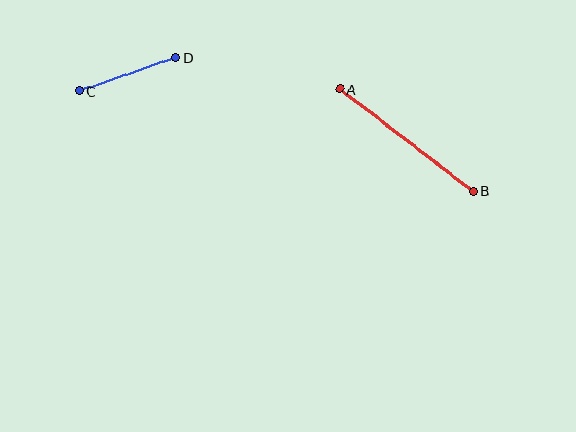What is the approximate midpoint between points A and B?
The midpoint is at approximately (406, 140) pixels.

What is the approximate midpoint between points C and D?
The midpoint is at approximately (128, 74) pixels.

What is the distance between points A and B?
The distance is approximately 168 pixels.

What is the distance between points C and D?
The distance is approximately 102 pixels.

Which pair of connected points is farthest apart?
Points A and B are farthest apart.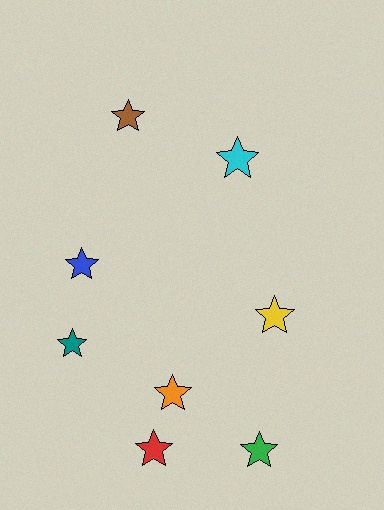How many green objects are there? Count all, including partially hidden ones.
There is 1 green object.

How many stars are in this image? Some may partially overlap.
There are 8 stars.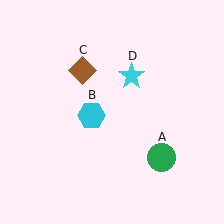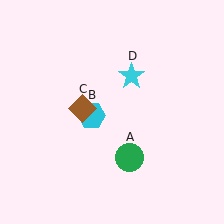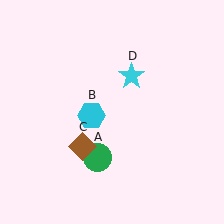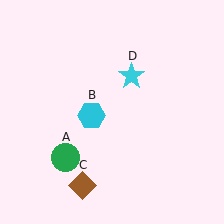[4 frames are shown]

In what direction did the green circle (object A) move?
The green circle (object A) moved left.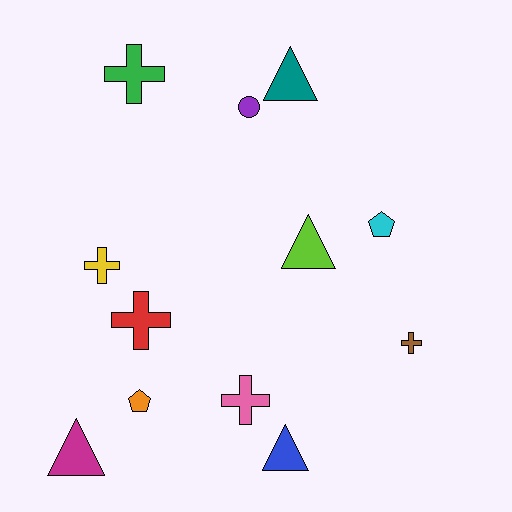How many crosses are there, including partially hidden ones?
There are 5 crosses.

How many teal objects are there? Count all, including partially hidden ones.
There is 1 teal object.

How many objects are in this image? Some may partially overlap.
There are 12 objects.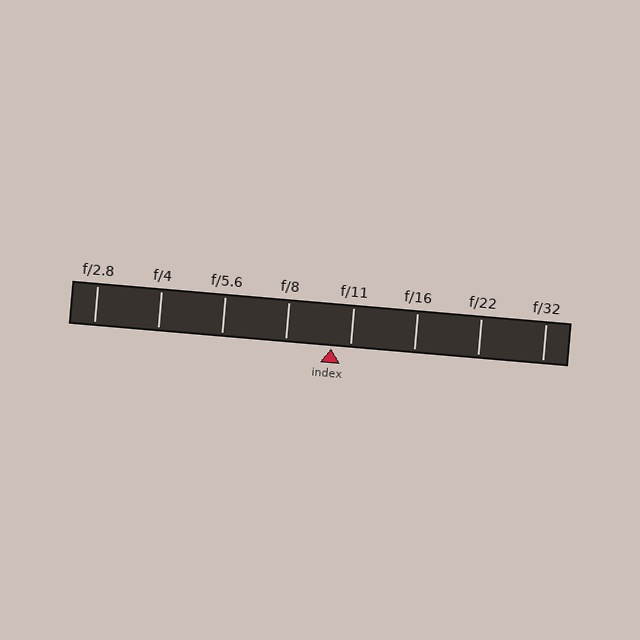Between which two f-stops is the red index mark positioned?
The index mark is between f/8 and f/11.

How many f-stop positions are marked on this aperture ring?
There are 8 f-stop positions marked.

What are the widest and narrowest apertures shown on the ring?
The widest aperture shown is f/2.8 and the narrowest is f/32.